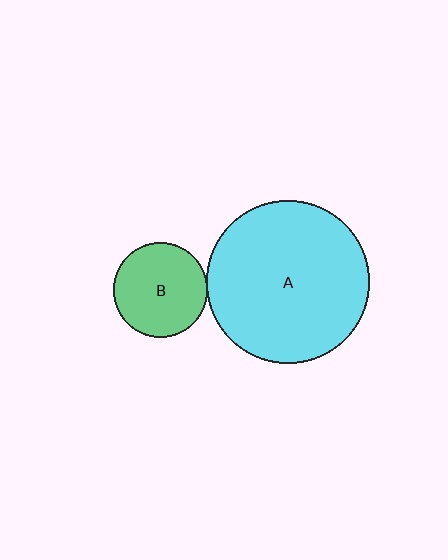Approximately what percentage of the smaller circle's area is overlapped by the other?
Approximately 5%.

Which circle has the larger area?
Circle A (cyan).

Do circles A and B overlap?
Yes.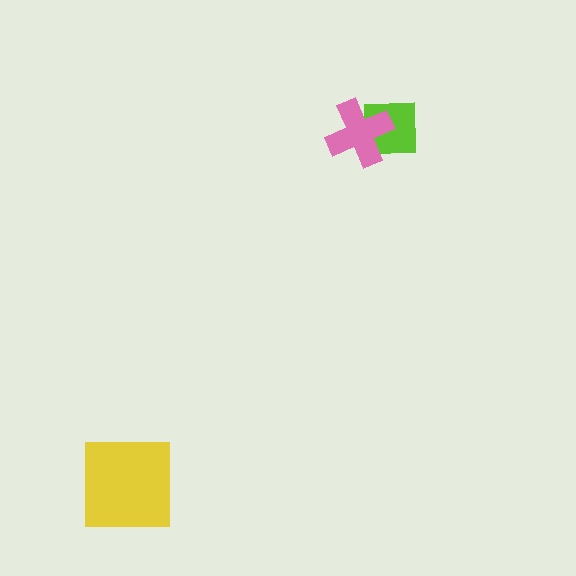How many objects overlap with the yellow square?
0 objects overlap with the yellow square.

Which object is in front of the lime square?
The pink cross is in front of the lime square.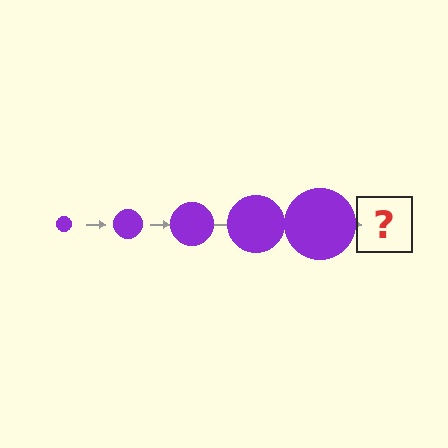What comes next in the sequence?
The next element should be a purple circle, larger than the previous one.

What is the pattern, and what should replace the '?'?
The pattern is that the circle gets progressively larger each step. The '?' should be a purple circle, larger than the previous one.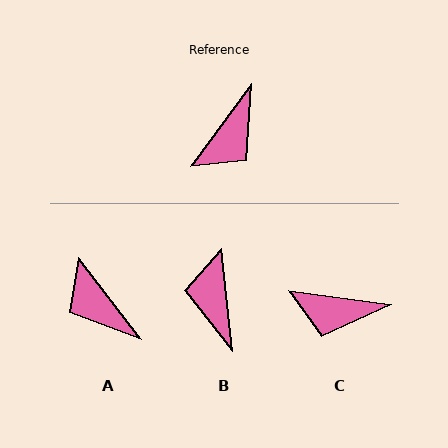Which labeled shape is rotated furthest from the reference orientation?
B, about 138 degrees away.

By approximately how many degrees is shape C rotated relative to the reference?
Approximately 62 degrees clockwise.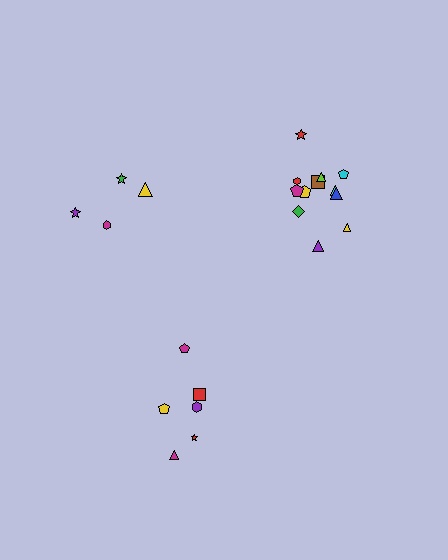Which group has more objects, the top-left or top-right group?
The top-right group.